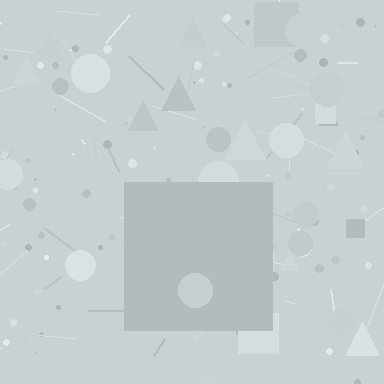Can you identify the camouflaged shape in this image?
The camouflaged shape is a square.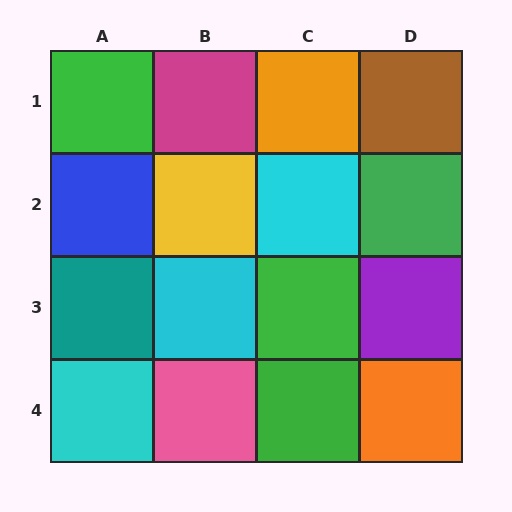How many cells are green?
4 cells are green.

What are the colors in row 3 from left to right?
Teal, cyan, green, purple.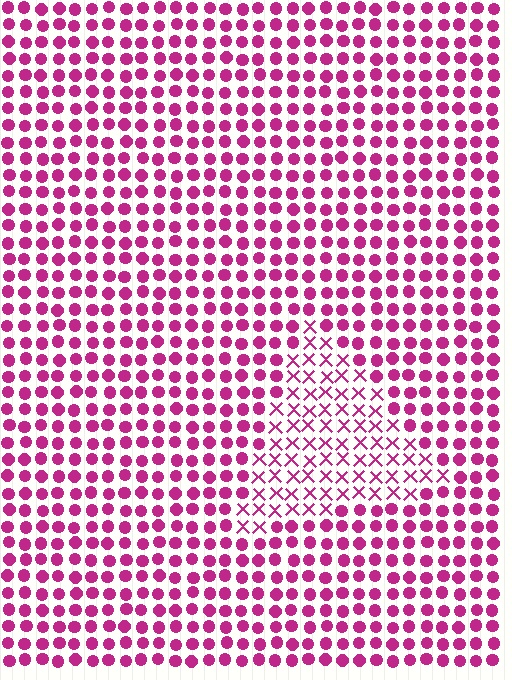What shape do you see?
I see a triangle.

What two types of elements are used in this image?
The image uses X marks inside the triangle region and circles outside it.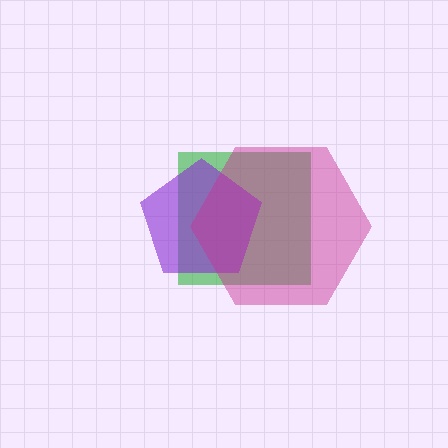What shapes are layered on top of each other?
The layered shapes are: a green square, a purple pentagon, a magenta hexagon.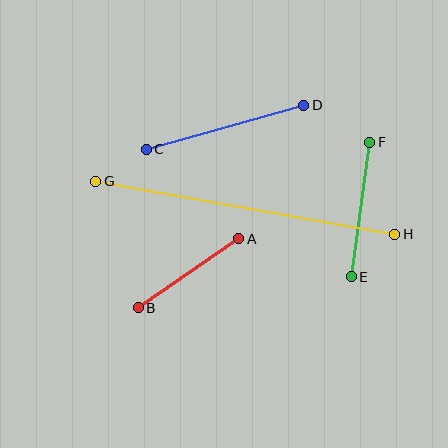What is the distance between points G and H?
The distance is approximately 304 pixels.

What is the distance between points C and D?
The distance is approximately 163 pixels.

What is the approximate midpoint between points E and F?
The midpoint is at approximately (361, 210) pixels.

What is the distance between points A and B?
The distance is approximately 122 pixels.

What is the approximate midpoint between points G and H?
The midpoint is at approximately (245, 208) pixels.